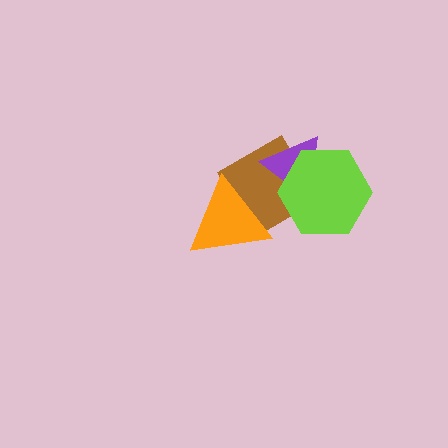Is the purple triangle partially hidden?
Yes, it is partially covered by another shape.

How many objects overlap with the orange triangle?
1 object overlaps with the orange triangle.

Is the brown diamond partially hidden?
Yes, it is partially covered by another shape.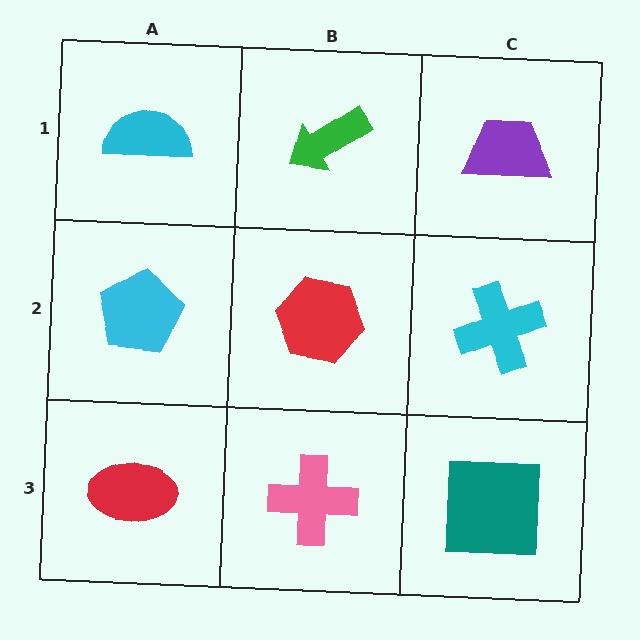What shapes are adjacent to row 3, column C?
A cyan cross (row 2, column C), a pink cross (row 3, column B).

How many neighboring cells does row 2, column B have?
4.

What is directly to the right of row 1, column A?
A green arrow.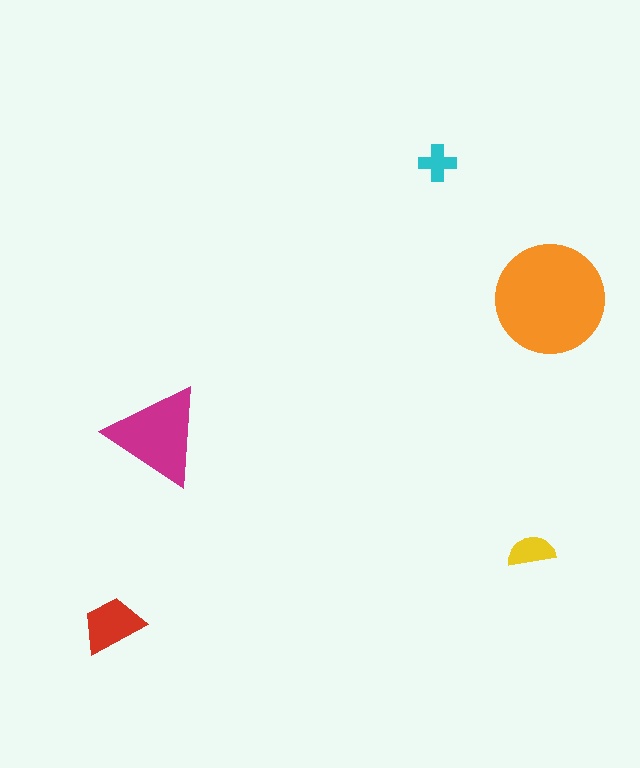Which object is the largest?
The orange circle.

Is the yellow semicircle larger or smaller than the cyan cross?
Larger.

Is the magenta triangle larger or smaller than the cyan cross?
Larger.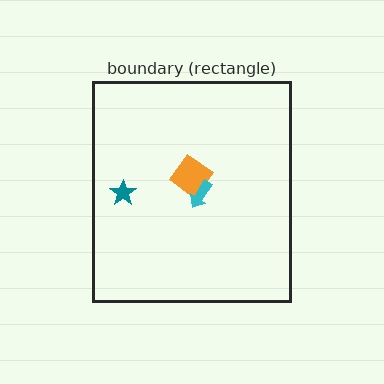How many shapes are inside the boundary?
3 inside, 0 outside.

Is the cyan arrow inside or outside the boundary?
Inside.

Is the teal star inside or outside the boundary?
Inside.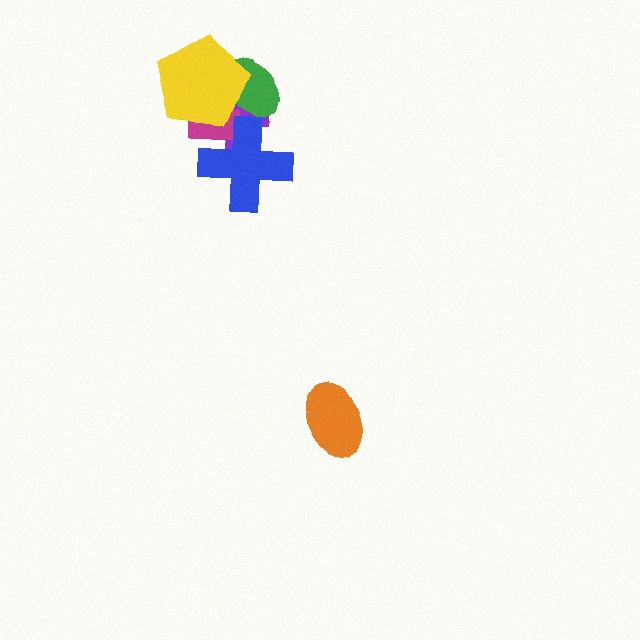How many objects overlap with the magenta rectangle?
3 objects overlap with the magenta rectangle.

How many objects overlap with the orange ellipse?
0 objects overlap with the orange ellipse.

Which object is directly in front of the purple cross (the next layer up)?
The magenta rectangle is directly in front of the purple cross.